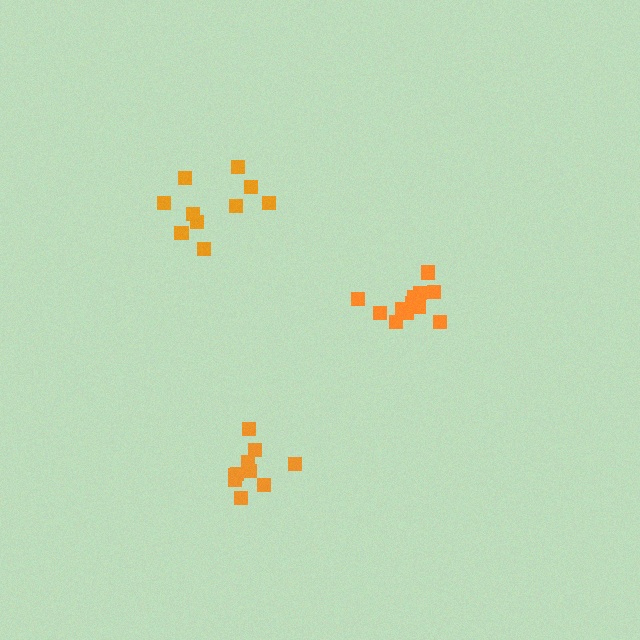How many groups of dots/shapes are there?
There are 3 groups.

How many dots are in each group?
Group 1: 10 dots, Group 2: 12 dots, Group 3: 10 dots (32 total).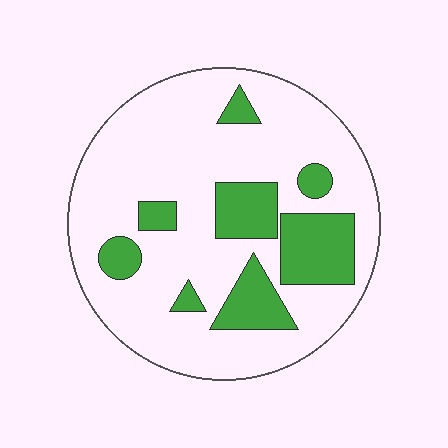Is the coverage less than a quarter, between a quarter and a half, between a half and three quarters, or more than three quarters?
Less than a quarter.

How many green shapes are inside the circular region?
8.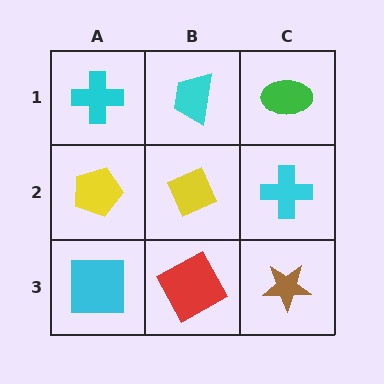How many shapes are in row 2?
3 shapes.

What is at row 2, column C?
A cyan cross.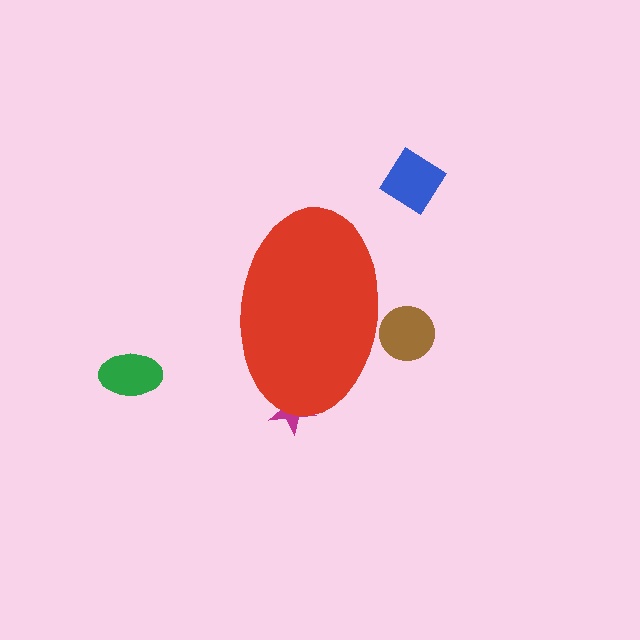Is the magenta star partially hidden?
Yes, the magenta star is partially hidden behind the red ellipse.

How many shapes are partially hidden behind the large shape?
2 shapes are partially hidden.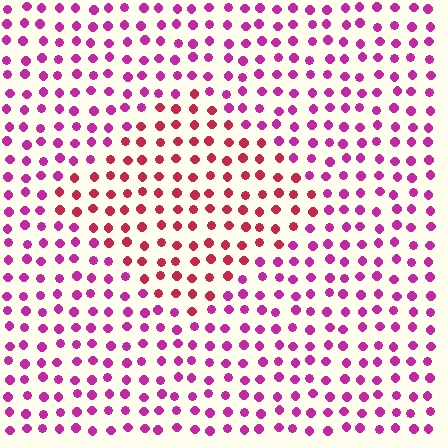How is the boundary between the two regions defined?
The boundary is defined purely by a slight shift in hue (about 33 degrees). Spacing, size, and orientation are identical on both sides.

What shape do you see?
I see a diamond.